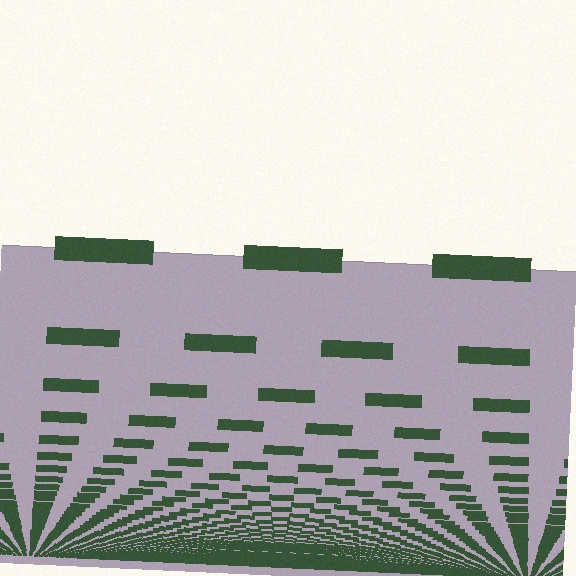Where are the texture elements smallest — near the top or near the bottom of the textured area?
Near the bottom.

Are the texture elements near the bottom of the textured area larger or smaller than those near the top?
Smaller. The gradient is inverted — elements near the bottom are smaller and denser.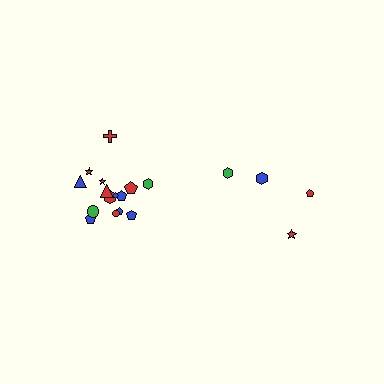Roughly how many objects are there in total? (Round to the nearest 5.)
Roughly 20 objects in total.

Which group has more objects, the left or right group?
The left group.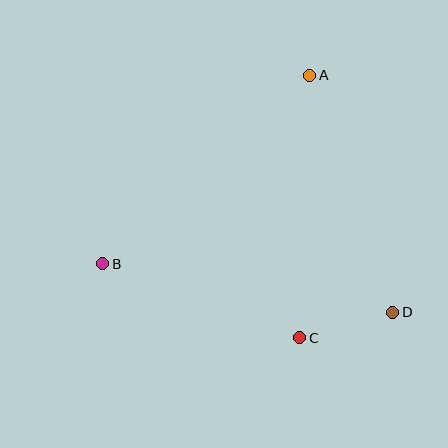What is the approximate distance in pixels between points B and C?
The distance between B and C is approximately 211 pixels.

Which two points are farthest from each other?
Points B and D are farthest from each other.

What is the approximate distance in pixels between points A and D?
The distance between A and D is approximately 251 pixels.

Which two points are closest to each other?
Points C and D are closest to each other.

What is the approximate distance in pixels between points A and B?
The distance between A and B is approximately 280 pixels.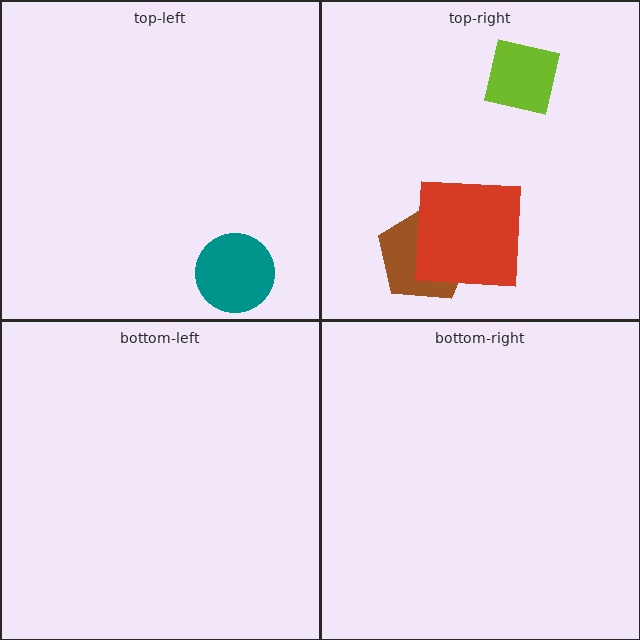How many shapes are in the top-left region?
1.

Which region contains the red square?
The top-right region.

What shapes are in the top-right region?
The brown pentagon, the lime square, the red square.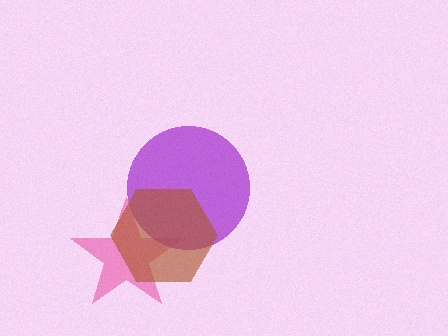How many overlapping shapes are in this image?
There are 3 overlapping shapes in the image.